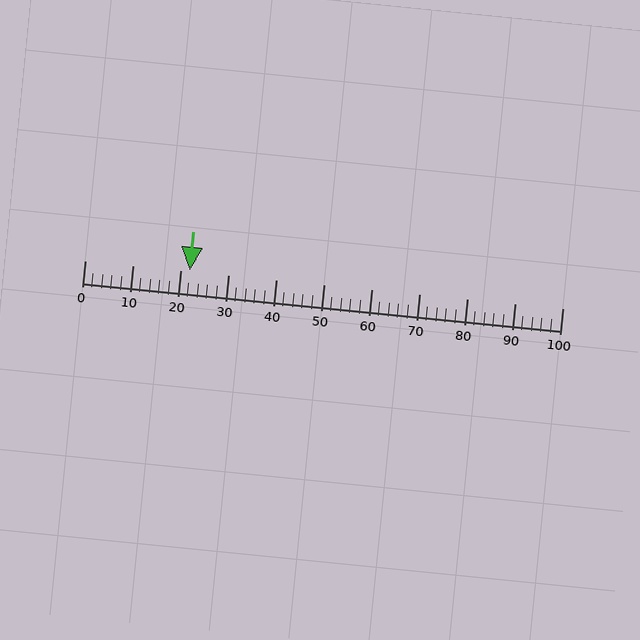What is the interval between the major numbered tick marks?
The major tick marks are spaced 10 units apart.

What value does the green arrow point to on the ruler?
The green arrow points to approximately 22.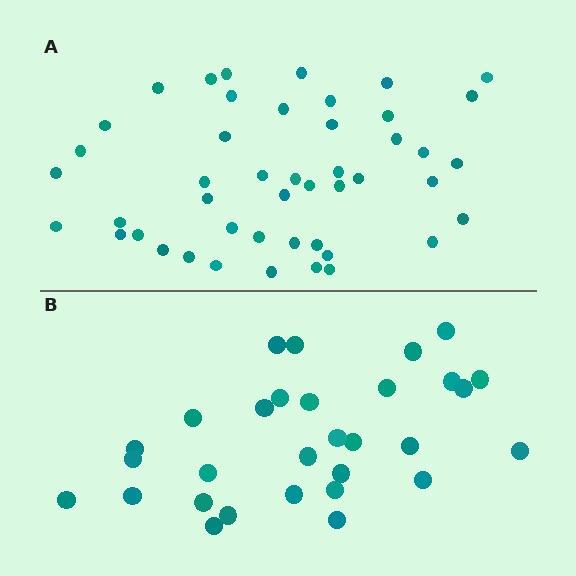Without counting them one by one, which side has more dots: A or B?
Region A (the top region) has more dots.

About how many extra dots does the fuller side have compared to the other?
Region A has approximately 15 more dots than region B.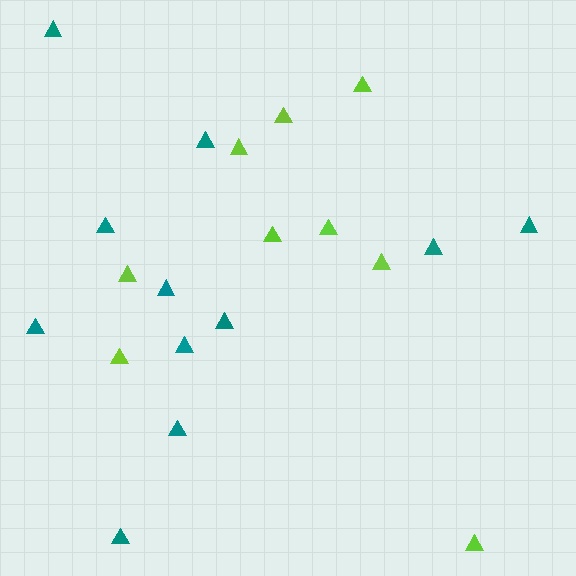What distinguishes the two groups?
There are 2 groups: one group of teal triangles (11) and one group of lime triangles (9).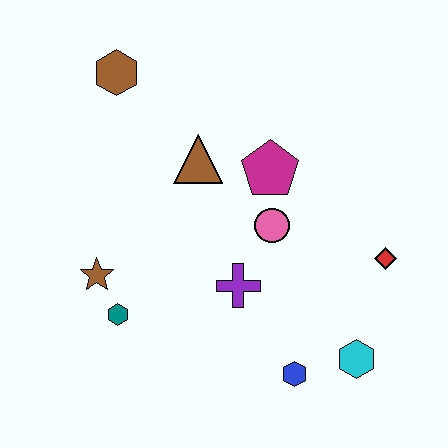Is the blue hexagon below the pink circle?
Yes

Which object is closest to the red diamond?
The cyan hexagon is closest to the red diamond.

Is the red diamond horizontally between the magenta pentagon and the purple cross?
No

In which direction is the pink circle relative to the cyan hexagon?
The pink circle is above the cyan hexagon.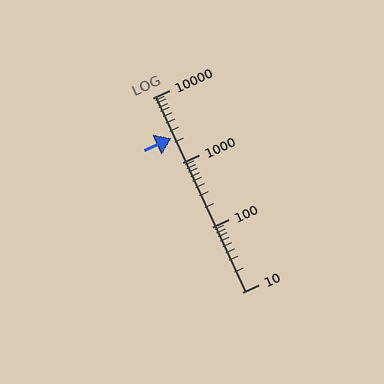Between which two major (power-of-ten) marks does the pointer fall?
The pointer is between 1000 and 10000.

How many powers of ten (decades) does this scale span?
The scale spans 3 decades, from 10 to 10000.